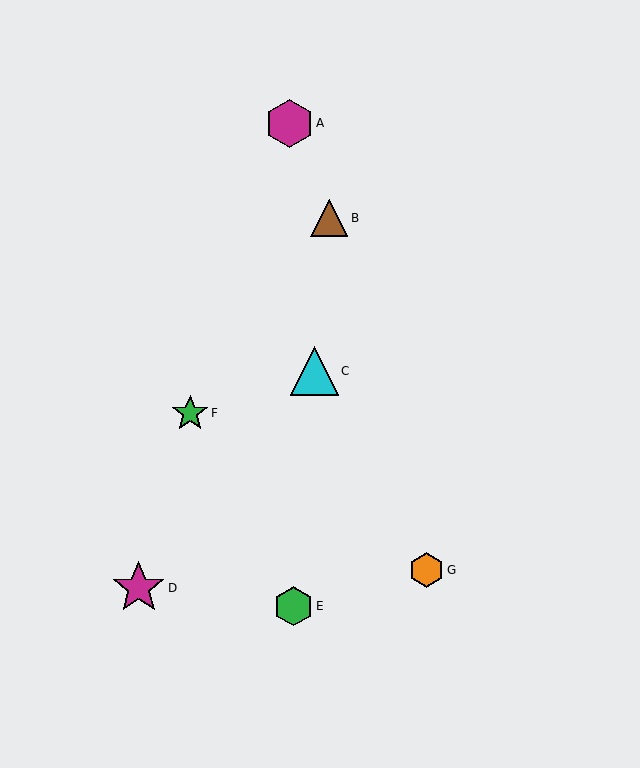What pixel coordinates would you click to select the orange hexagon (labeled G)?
Click at (426, 570) to select the orange hexagon G.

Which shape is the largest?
The magenta star (labeled D) is the largest.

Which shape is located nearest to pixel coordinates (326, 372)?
The cyan triangle (labeled C) at (314, 371) is nearest to that location.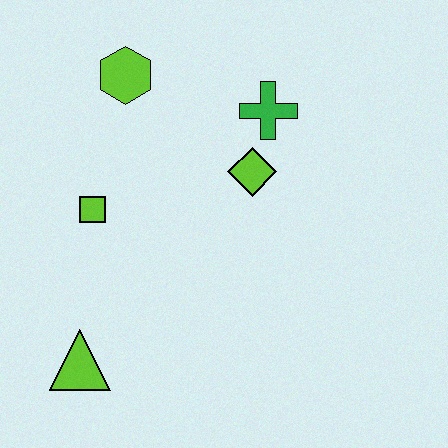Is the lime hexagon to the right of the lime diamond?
No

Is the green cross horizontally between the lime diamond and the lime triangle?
No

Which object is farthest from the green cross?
The lime triangle is farthest from the green cross.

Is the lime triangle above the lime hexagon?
No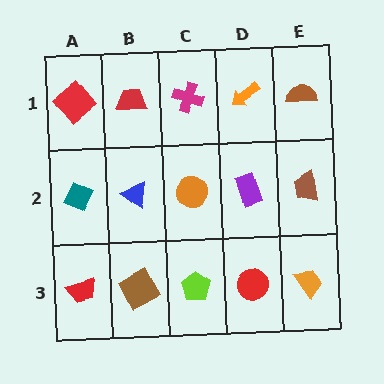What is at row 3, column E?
An orange trapezoid.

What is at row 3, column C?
A lime pentagon.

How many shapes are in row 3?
5 shapes.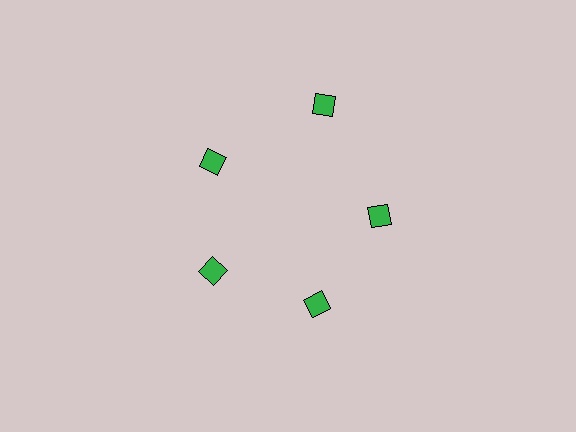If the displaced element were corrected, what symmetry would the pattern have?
It would have 5-fold rotational symmetry — the pattern would map onto itself every 72 degrees.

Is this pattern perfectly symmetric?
No. The 5 green diamonds are arranged in a ring, but one element near the 1 o'clock position is pushed outward from the center, breaking the 5-fold rotational symmetry.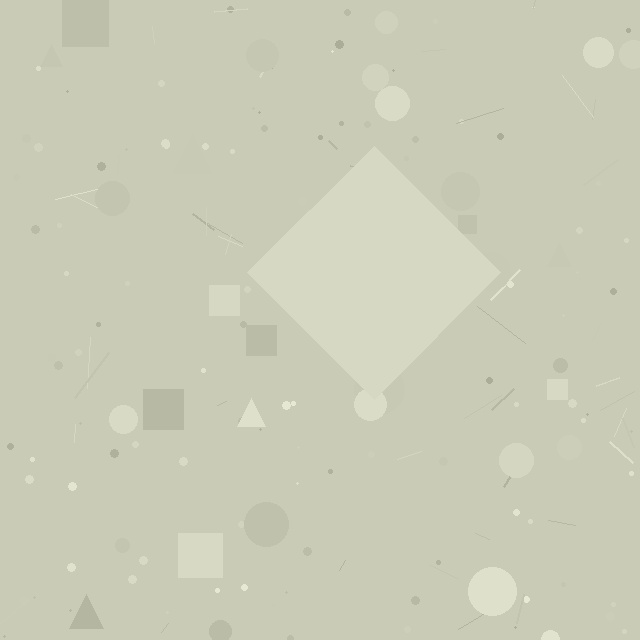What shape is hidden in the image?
A diamond is hidden in the image.